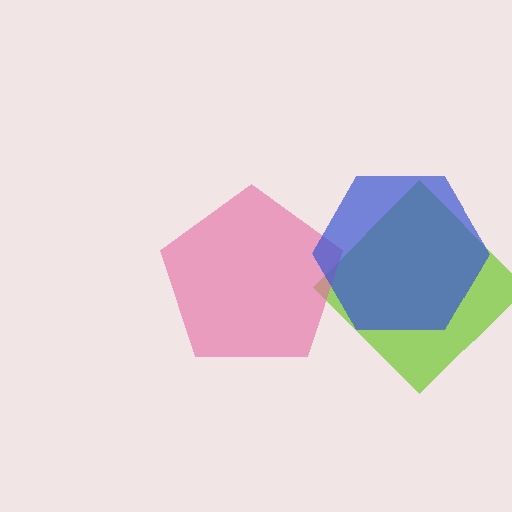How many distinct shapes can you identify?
There are 3 distinct shapes: a lime diamond, a pink pentagon, a blue hexagon.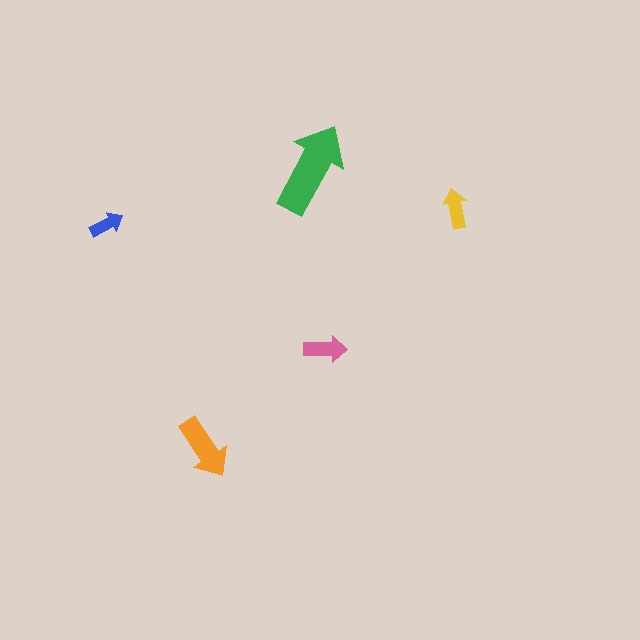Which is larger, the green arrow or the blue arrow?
The green one.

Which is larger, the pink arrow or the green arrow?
The green one.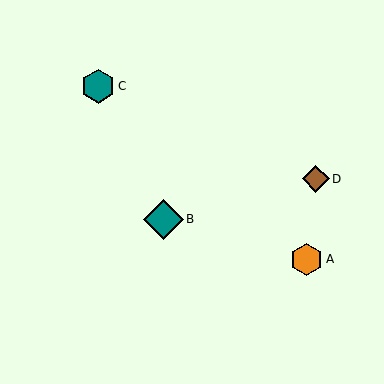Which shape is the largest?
The teal diamond (labeled B) is the largest.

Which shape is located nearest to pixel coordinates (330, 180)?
The brown diamond (labeled D) at (316, 179) is nearest to that location.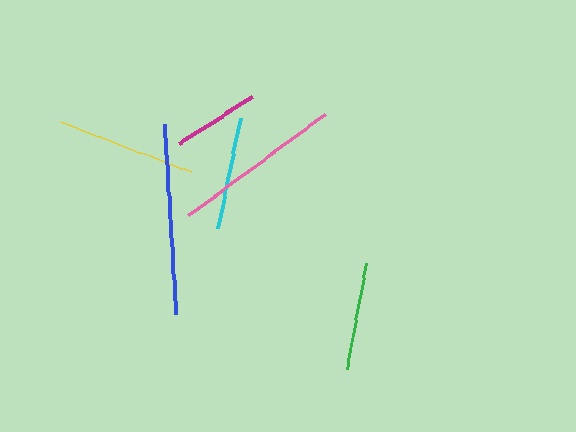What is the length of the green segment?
The green segment is approximately 108 pixels long.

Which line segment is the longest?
The blue line is the longest at approximately 191 pixels.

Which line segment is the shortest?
The magenta line is the shortest at approximately 86 pixels.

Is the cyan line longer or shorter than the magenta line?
The cyan line is longer than the magenta line.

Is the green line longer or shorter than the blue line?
The blue line is longer than the green line.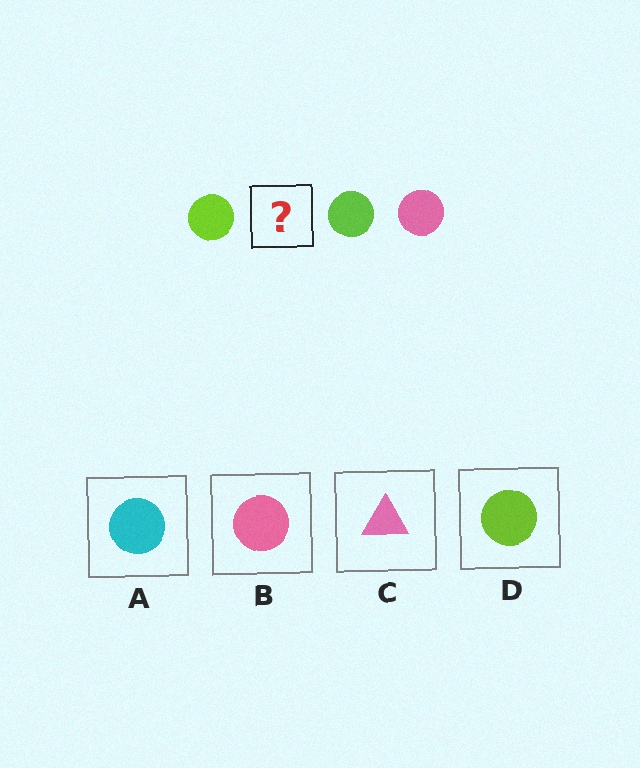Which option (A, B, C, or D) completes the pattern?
B.